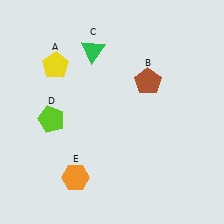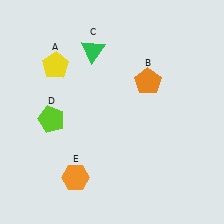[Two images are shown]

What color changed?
The pentagon (B) changed from brown in Image 1 to orange in Image 2.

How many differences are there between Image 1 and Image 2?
There is 1 difference between the two images.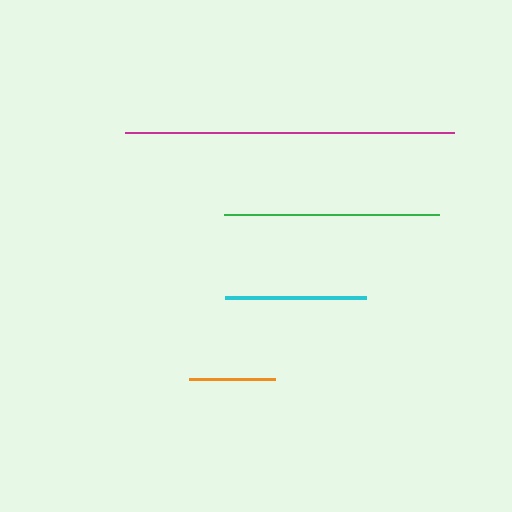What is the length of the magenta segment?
The magenta segment is approximately 329 pixels long.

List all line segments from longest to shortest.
From longest to shortest: magenta, green, cyan, orange.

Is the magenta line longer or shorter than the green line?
The magenta line is longer than the green line.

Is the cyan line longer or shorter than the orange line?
The cyan line is longer than the orange line.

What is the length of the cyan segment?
The cyan segment is approximately 141 pixels long.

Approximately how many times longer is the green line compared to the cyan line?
The green line is approximately 1.5 times the length of the cyan line.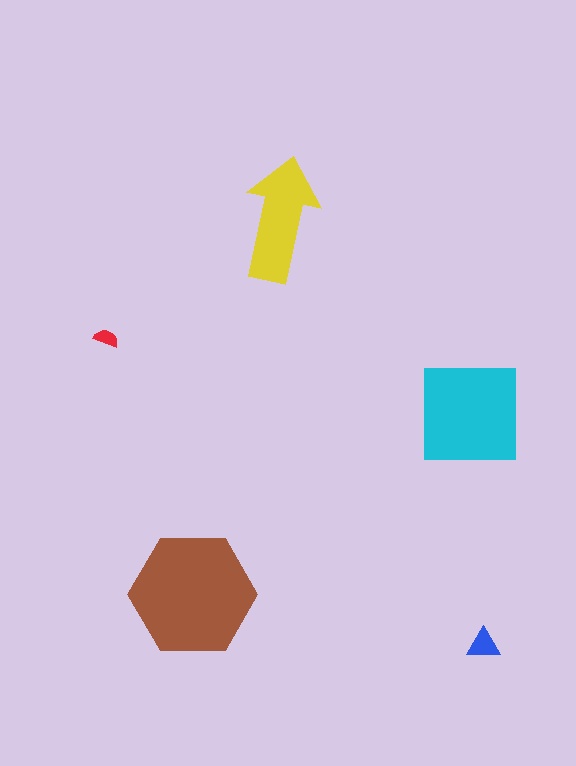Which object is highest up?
The yellow arrow is topmost.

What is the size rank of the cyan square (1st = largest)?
2nd.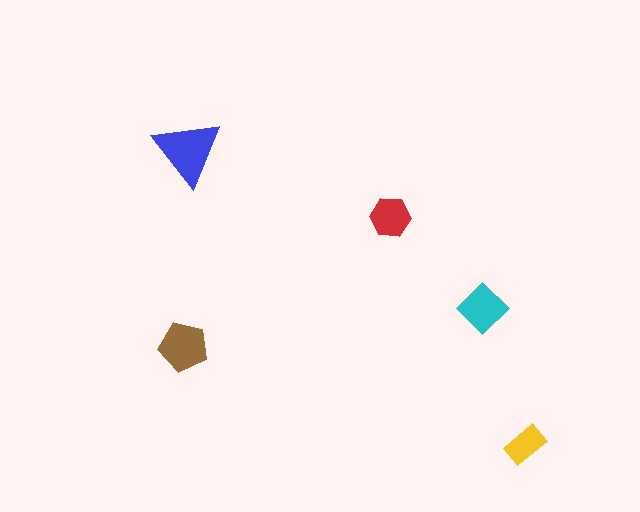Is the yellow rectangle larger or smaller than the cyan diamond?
Smaller.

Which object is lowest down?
The yellow rectangle is bottommost.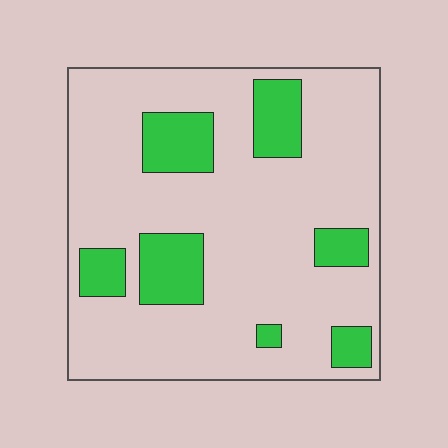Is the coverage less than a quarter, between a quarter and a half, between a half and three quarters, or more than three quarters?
Less than a quarter.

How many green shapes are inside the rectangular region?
7.